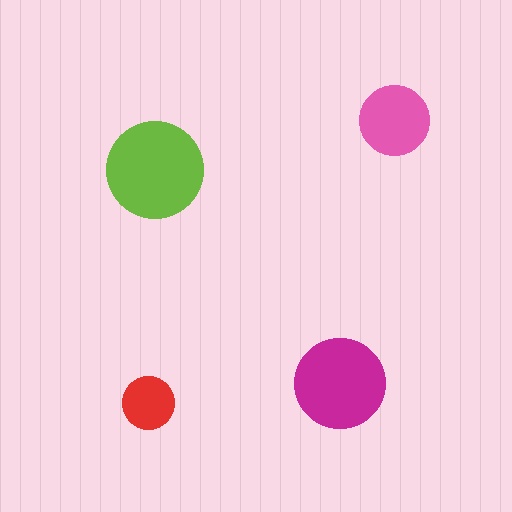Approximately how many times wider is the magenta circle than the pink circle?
About 1.5 times wider.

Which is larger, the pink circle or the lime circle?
The lime one.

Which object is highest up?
The pink circle is topmost.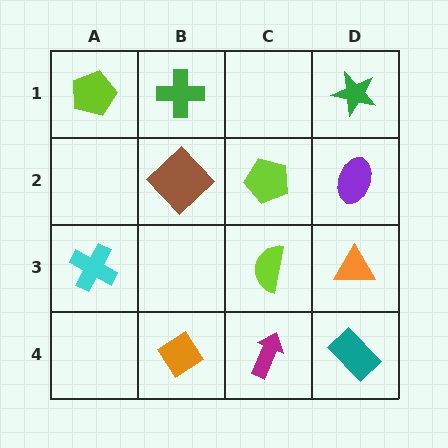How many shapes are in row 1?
3 shapes.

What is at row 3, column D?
An orange triangle.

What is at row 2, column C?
A lime pentagon.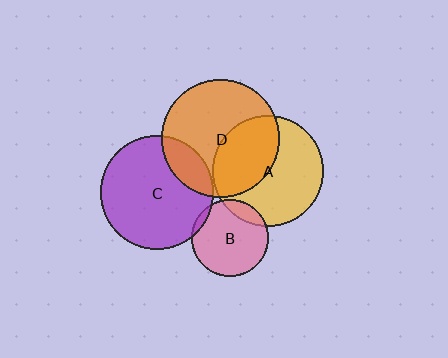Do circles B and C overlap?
Yes.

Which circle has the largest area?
Circle D (orange).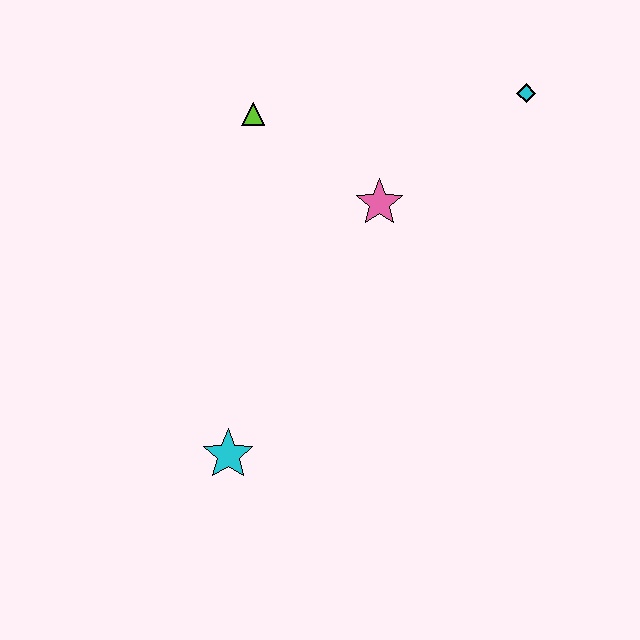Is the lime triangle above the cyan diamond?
No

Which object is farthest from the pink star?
The cyan star is farthest from the pink star.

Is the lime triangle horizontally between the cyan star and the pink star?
Yes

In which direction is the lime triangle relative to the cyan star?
The lime triangle is above the cyan star.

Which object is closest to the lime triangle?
The pink star is closest to the lime triangle.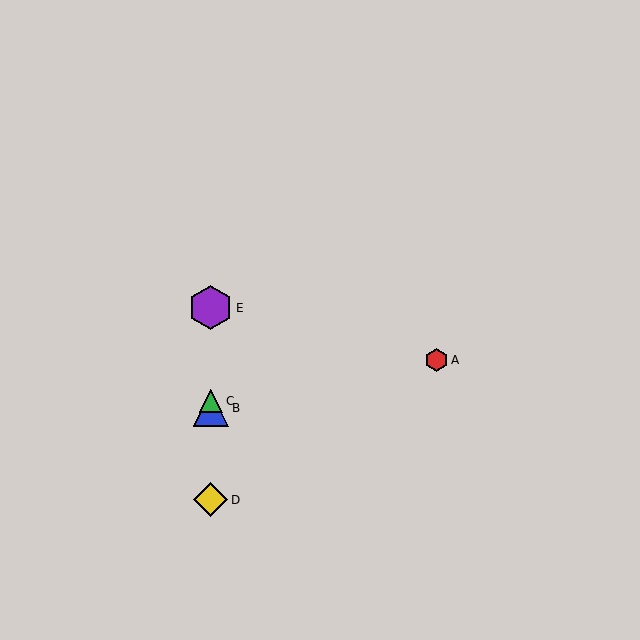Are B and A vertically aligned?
No, B is at x≈211 and A is at x≈436.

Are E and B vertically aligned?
Yes, both are at x≈211.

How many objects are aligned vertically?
4 objects (B, C, D, E) are aligned vertically.